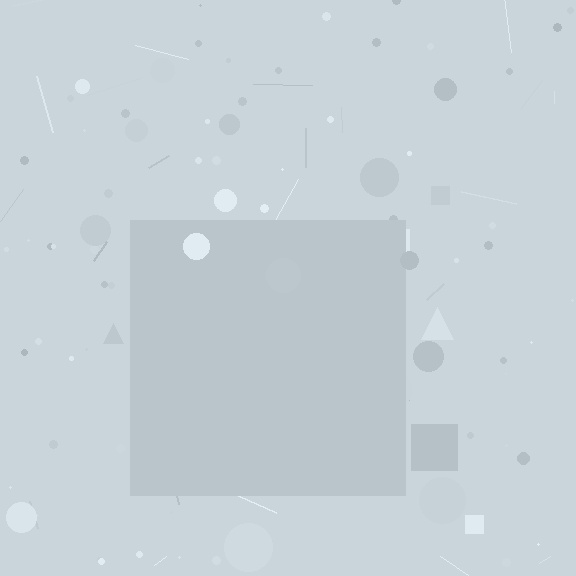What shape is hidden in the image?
A square is hidden in the image.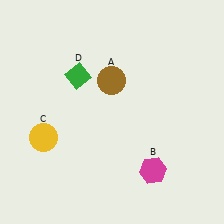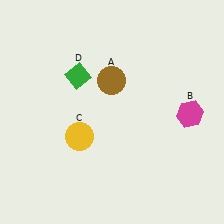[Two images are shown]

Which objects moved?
The objects that moved are: the magenta hexagon (B), the yellow circle (C).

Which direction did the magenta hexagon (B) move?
The magenta hexagon (B) moved up.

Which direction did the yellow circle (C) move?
The yellow circle (C) moved right.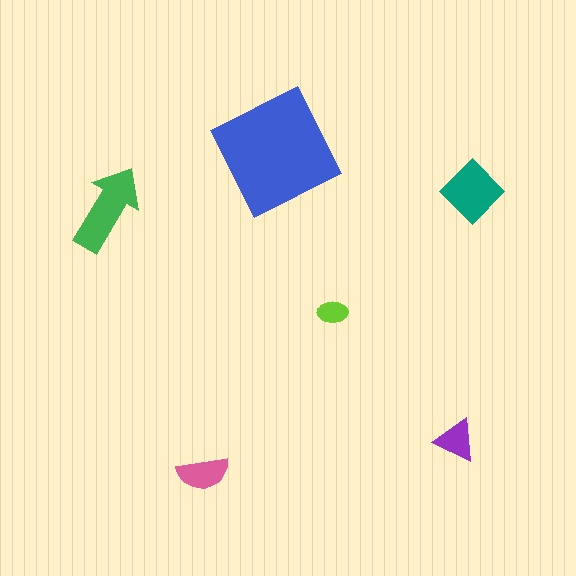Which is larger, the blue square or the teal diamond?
The blue square.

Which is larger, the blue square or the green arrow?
The blue square.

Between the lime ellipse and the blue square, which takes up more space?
The blue square.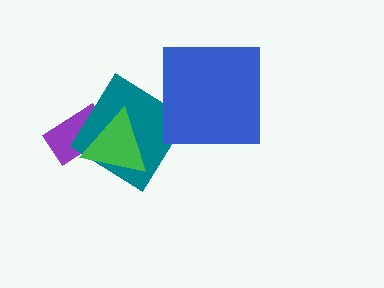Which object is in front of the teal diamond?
The green triangle is in front of the teal diamond.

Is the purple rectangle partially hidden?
Yes, it is partially covered by another shape.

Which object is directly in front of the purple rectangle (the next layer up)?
The teal diamond is directly in front of the purple rectangle.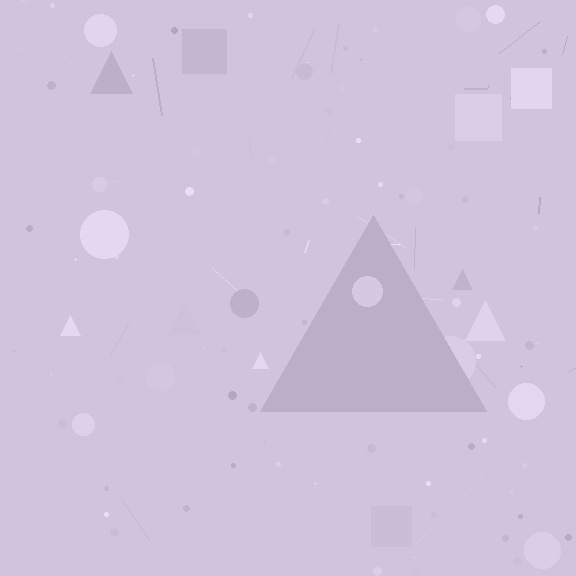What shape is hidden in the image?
A triangle is hidden in the image.